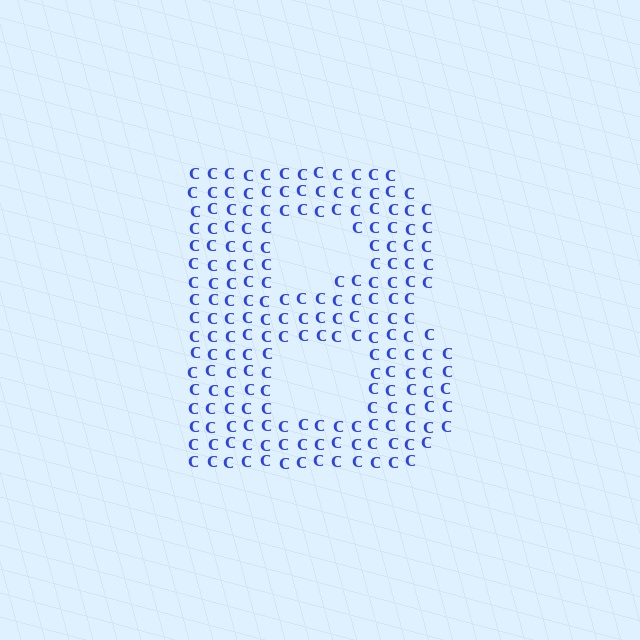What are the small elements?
The small elements are letter C's.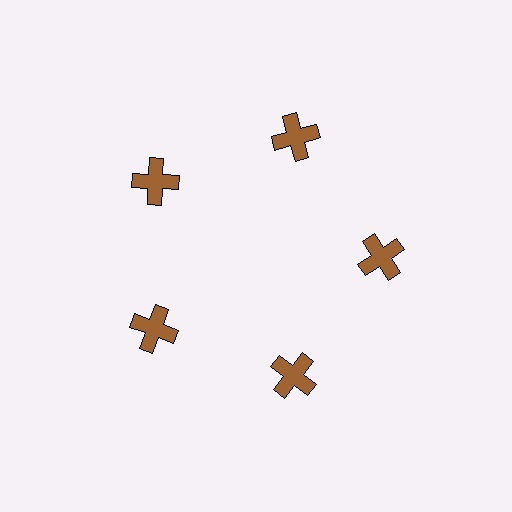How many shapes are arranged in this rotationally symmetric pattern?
There are 5 shapes, arranged in 5 groups of 1.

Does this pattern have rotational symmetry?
Yes, this pattern has 5-fold rotational symmetry. It looks the same after rotating 72 degrees around the center.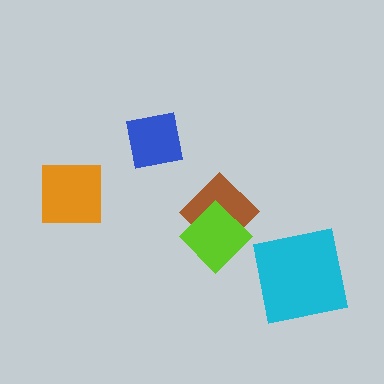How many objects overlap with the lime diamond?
1 object overlaps with the lime diamond.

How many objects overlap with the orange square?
0 objects overlap with the orange square.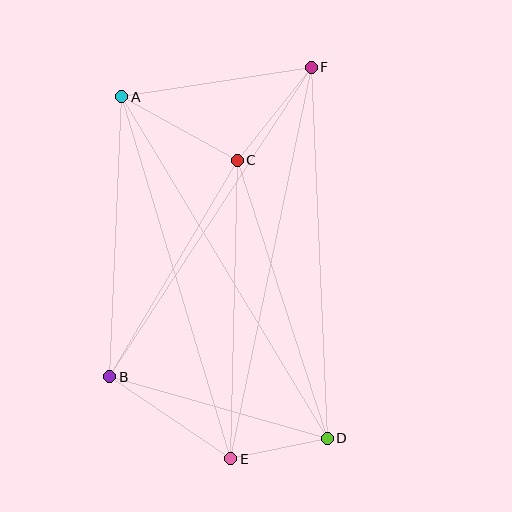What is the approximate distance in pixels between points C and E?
The distance between C and E is approximately 298 pixels.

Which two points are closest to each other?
Points D and E are closest to each other.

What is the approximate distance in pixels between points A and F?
The distance between A and F is approximately 192 pixels.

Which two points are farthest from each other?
Points E and F are farthest from each other.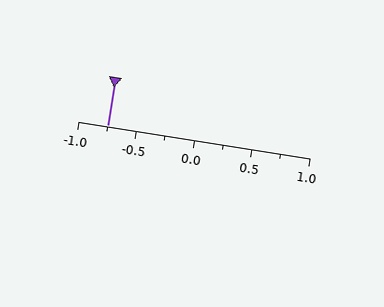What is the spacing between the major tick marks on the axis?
The major ticks are spaced 0.5 apart.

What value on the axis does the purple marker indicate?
The marker indicates approximately -0.75.